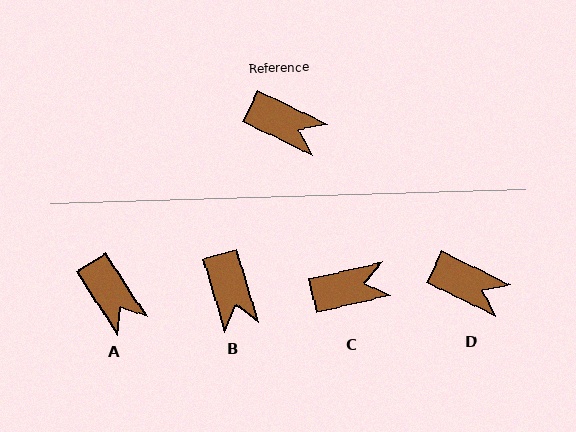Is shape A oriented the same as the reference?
No, it is off by about 31 degrees.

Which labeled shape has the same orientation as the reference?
D.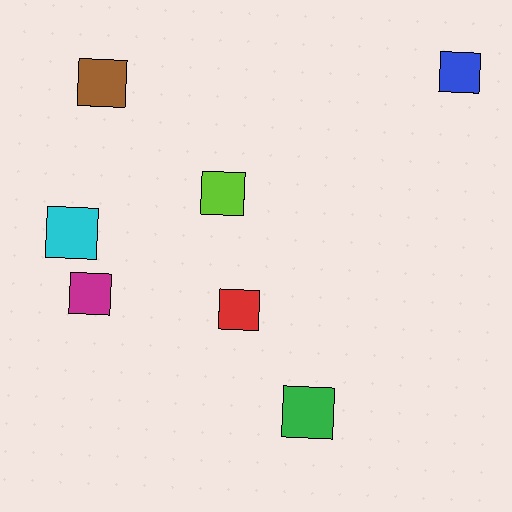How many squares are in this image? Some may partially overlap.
There are 7 squares.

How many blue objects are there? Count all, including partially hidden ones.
There is 1 blue object.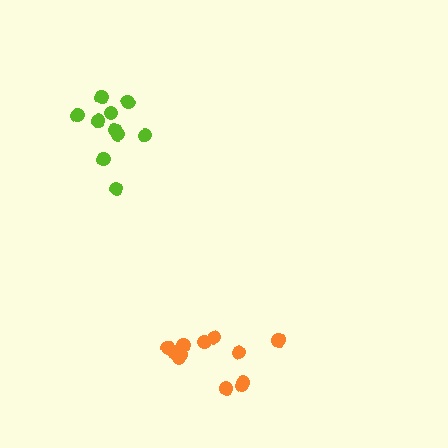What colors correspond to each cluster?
The clusters are colored: orange, lime.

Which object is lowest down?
The orange cluster is bottommost.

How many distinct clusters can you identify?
There are 2 distinct clusters.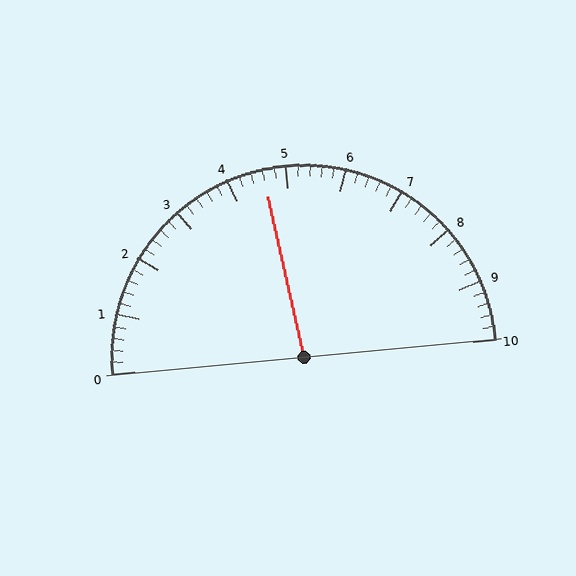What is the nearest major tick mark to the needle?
The nearest major tick mark is 5.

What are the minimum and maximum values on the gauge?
The gauge ranges from 0 to 10.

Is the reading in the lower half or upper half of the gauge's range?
The reading is in the lower half of the range (0 to 10).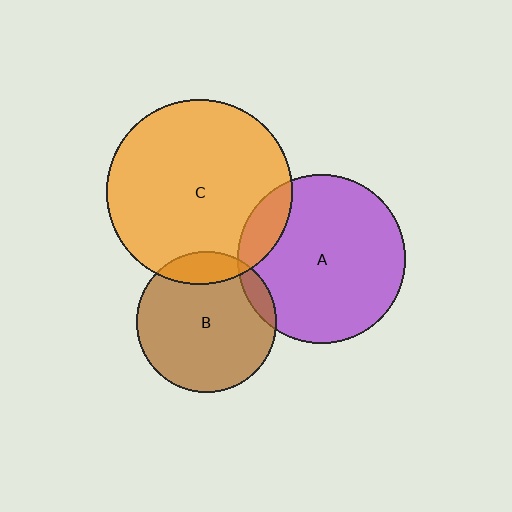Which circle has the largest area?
Circle C (orange).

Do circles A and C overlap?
Yes.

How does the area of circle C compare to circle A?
Approximately 1.2 times.